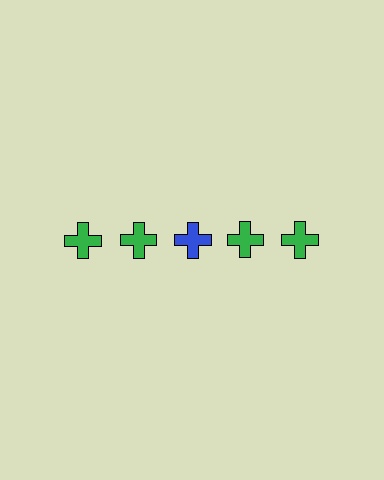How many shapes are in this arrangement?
There are 5 shapes arranged in a grid pattern.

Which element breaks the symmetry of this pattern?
The blue cross in the top row, center column breaks the symmetry. All other shapes are green crosses.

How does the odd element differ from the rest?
It has a different color: blue instead of green.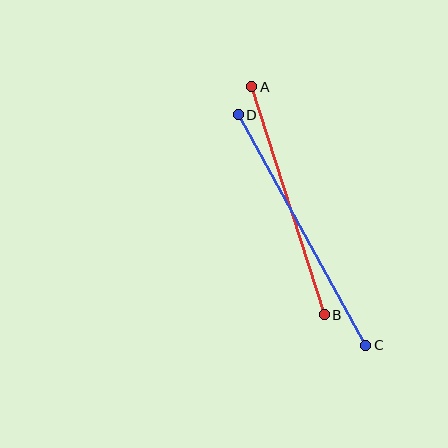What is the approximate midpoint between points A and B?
The midpoint is at approximately (288, 201) pixels.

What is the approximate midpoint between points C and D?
The midpoint is at approximately (302, 230) pixels.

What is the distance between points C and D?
The distance is approximately 263 pixels.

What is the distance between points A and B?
The distance is approximately 239 pixels.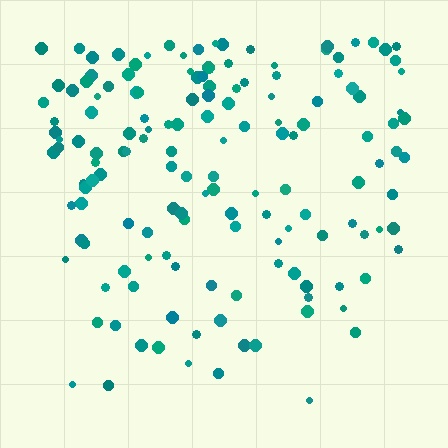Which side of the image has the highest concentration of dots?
The top.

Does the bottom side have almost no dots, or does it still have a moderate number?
Still a moderate number, just noticeably fewer than the top.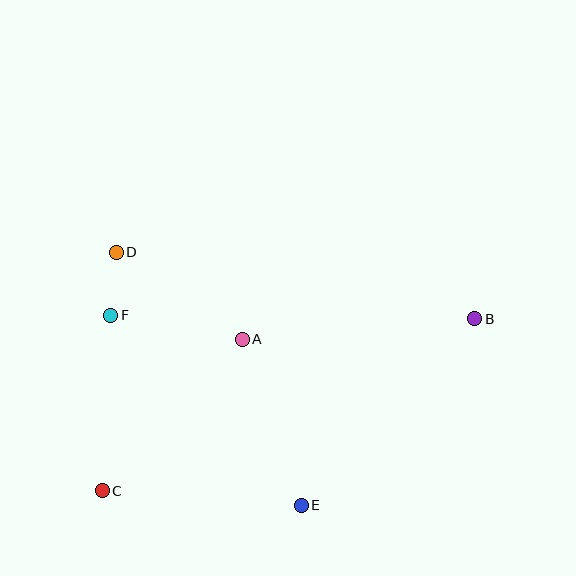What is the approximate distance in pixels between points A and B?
The distance between A and B is approximately 233 pixels.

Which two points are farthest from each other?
Points B and C are farthest from each other.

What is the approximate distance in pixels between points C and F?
The distance between C and F is approximately 175 pixels.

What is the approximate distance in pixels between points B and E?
The distance between B and E is approximately 255 pixels.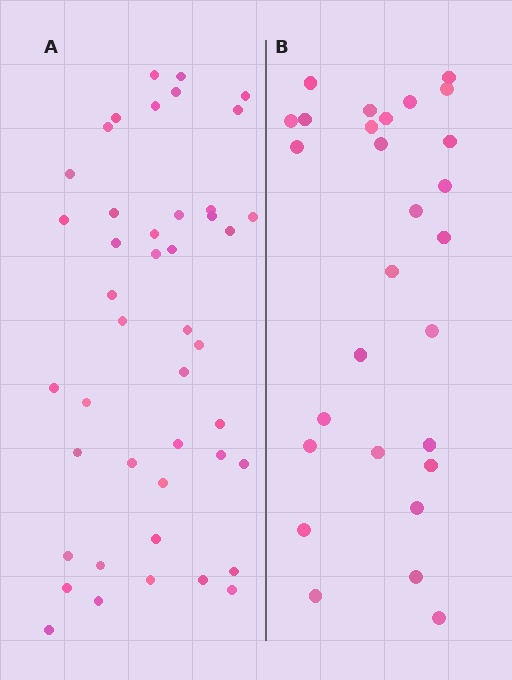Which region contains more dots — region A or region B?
Region A (the left region) has more dots.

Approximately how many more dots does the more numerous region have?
Region A has approximately 15 more dots than region B.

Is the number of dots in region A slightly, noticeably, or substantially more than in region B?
Region A has substantially more. The ratio is roughly 1.6 to 1.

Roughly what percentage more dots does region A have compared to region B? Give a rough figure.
About 55% more.